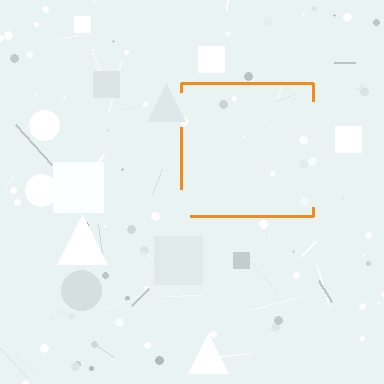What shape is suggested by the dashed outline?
The dashed outline suggests a square.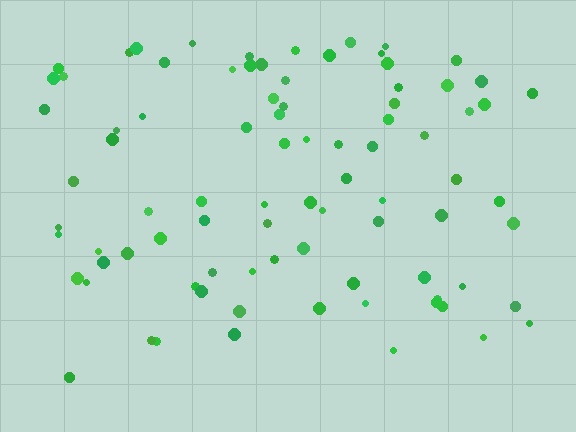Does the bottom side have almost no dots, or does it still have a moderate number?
Still a moderate number, just noticeably fewer than the top.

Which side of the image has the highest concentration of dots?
The top.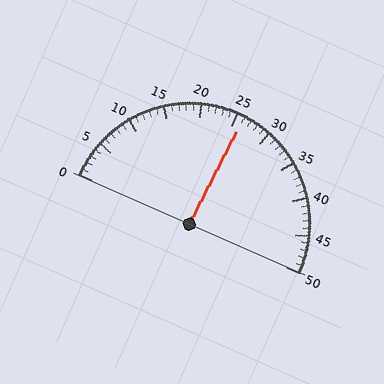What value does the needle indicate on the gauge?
The needle indicates approximately 26.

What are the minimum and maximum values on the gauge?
The gauge ranges from 0 to 50.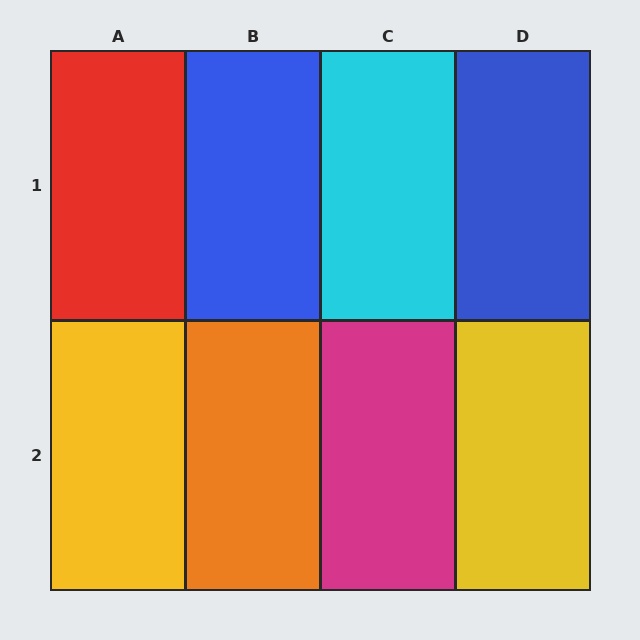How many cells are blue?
2 cells are blue.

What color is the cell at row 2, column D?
Yellow.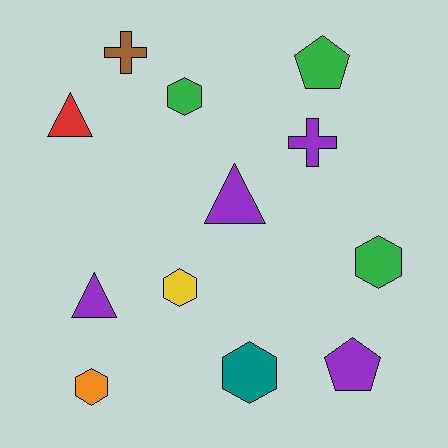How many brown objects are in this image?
There is 1 brown object.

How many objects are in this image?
There are 12 objects.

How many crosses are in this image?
There are 2 crosses.